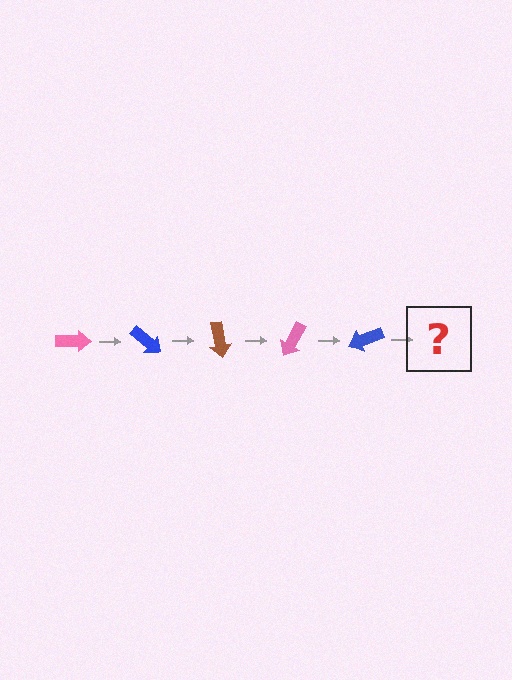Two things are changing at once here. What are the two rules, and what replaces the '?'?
The two rules are that it rotates 40 degrees each step and the color cycles through pink, blue, and brown. The '?' should be a brown arrow, rotated 200 degrees from the start.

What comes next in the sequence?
The next element should be a brown arrow, rotated 200 degrees from the start.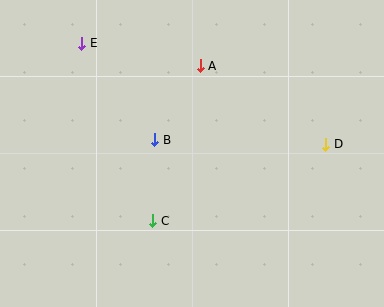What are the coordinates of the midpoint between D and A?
The midpoint between D and A is at (263, 105).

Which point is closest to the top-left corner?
Point E is closest to the top-left corner.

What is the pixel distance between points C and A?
The distance between C and A is 162 pixels.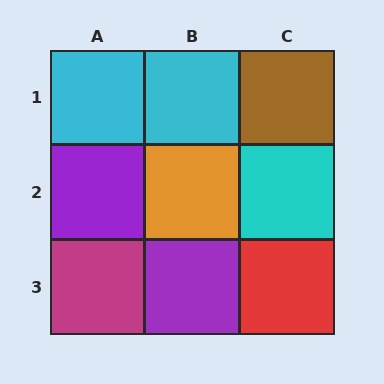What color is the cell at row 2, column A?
Purple.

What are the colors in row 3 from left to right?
Magenta, purple, red.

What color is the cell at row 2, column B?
Orange.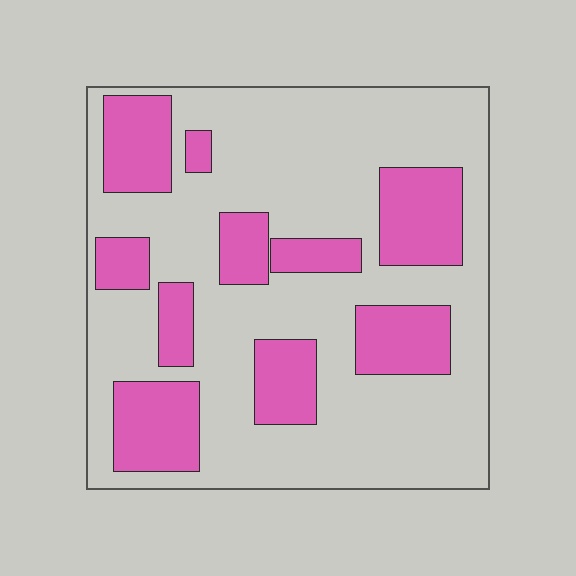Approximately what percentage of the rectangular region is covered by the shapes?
Approximately 30%.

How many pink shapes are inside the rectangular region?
10.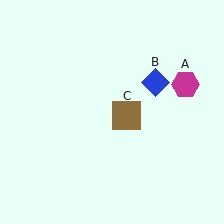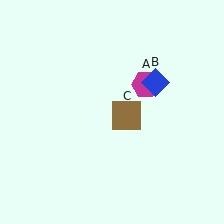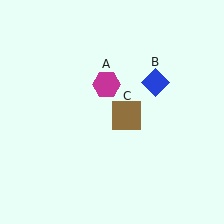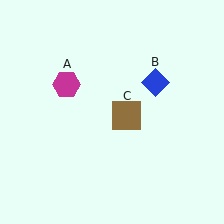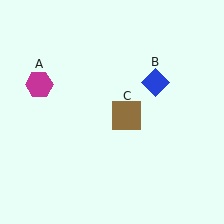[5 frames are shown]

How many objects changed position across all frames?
1 object changed position: magenta hexagon (object A).